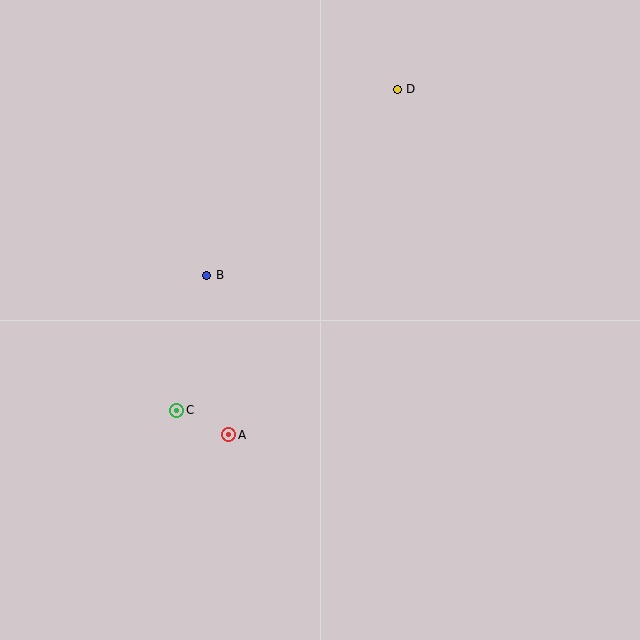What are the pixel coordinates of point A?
Point A is at (229, 435).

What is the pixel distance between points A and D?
The distance between A and D is 384 pixels.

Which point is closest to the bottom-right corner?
Point A is closest to the bottom-right corner.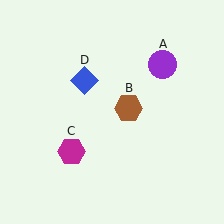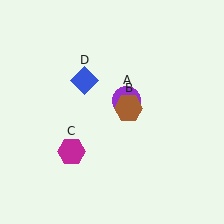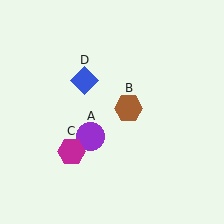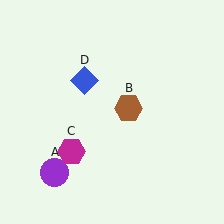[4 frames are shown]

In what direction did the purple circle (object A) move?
The purple circle (object A) moved down and to the left.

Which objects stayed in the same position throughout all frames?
Brown hexagon (object B) and magenta hexagon (object C) and blue diamond (object D) remained stationary.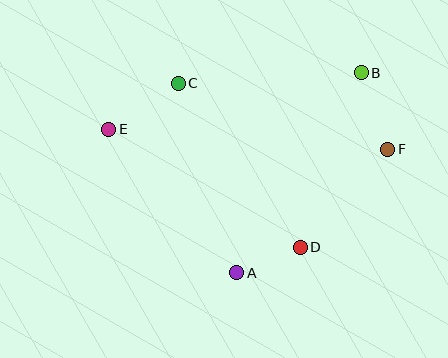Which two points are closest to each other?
Points A and D are closest to each other.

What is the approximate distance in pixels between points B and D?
The distance between B and D is approximately 185 pixels.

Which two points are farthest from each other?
Points E and F are farthest from each other.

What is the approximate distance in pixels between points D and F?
The distance between D and F is approximately 131 pixels.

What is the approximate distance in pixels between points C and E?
The distance between C and E is approximately 84 pixels.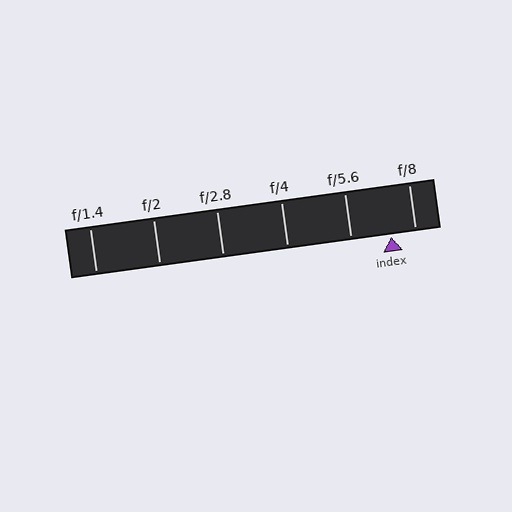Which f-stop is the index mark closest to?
The index mark is closest to f/8.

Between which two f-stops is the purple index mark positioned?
The index mark is between f/5.6 and f/8.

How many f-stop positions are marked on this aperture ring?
There are 6 f-stop positions marked.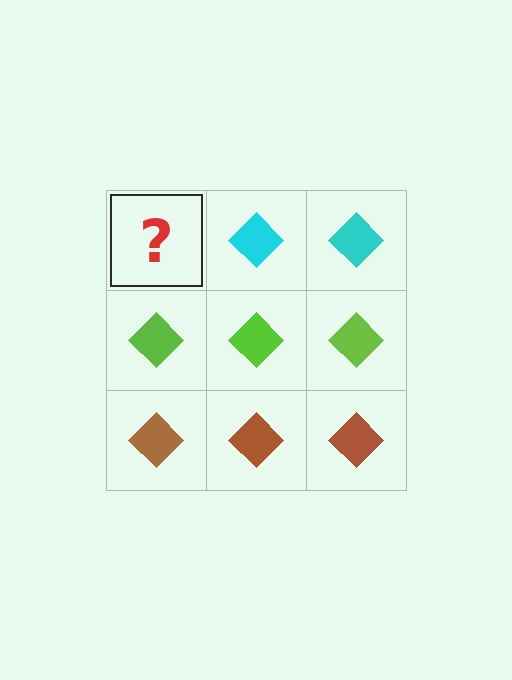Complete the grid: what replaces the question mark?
The question mark should be replaced with a cyan diamond.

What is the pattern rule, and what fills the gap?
The rule is that each row has a consistent color. The gap should be filled with a cyan diamond.